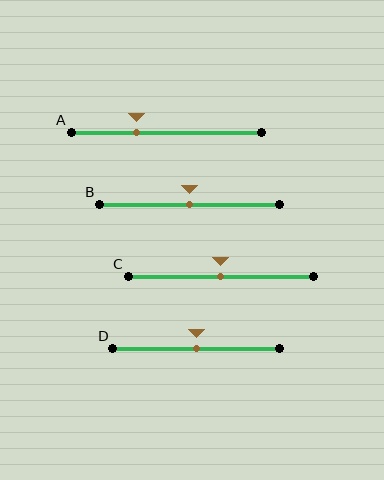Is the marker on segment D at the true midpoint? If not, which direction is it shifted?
Yes, the marker on segment D is at the true midpoint.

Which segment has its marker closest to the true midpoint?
Segment B has its marker closest to the true midpoint.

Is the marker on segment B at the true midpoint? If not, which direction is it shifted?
Yes, the marker on segment B is at the true midpoint.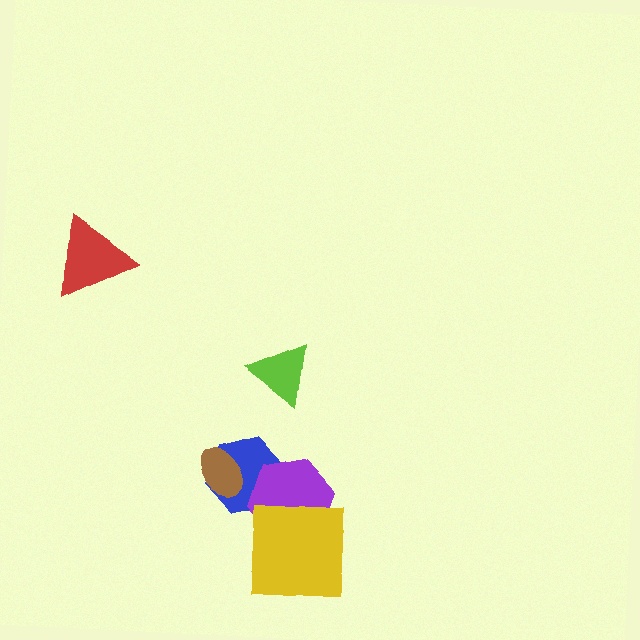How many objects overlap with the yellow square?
1 object overlaps with the yellow square.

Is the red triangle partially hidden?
No, no other shape covers it.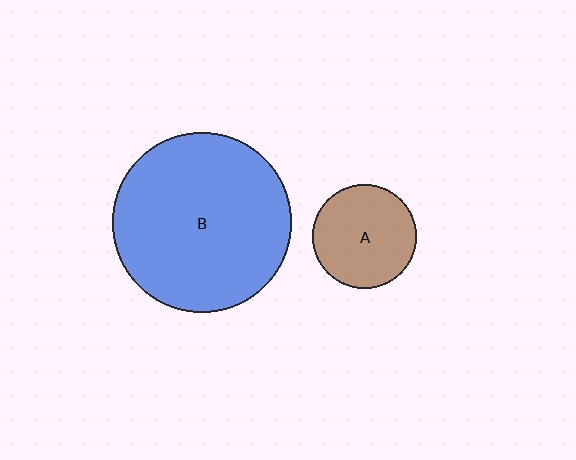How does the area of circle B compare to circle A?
Approximately 3.0 times.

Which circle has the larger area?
Circle B (blue).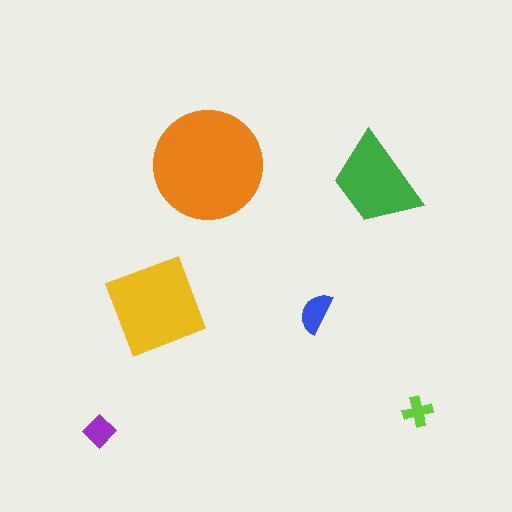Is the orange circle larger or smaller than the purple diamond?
Larger.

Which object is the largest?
The orange circle.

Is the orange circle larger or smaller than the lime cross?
Larger.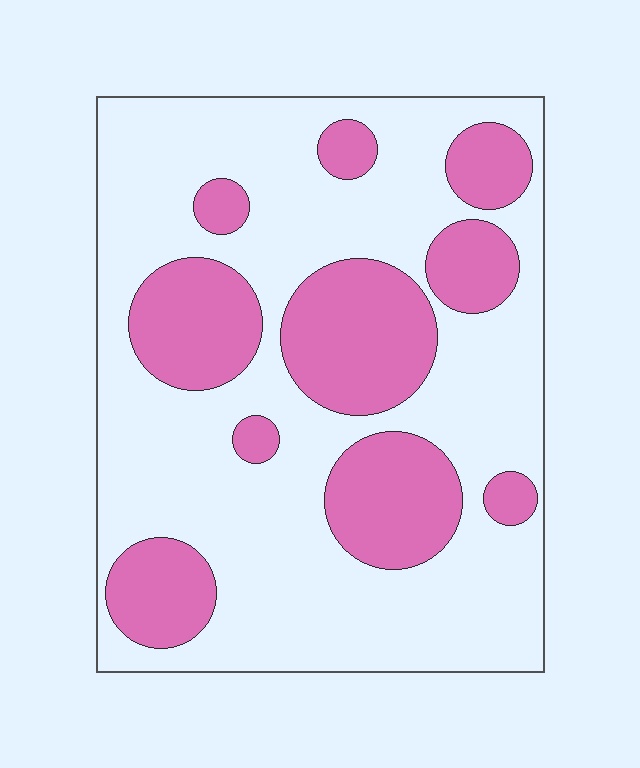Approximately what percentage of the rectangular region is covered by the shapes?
Approximately 30%.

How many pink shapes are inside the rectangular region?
10.